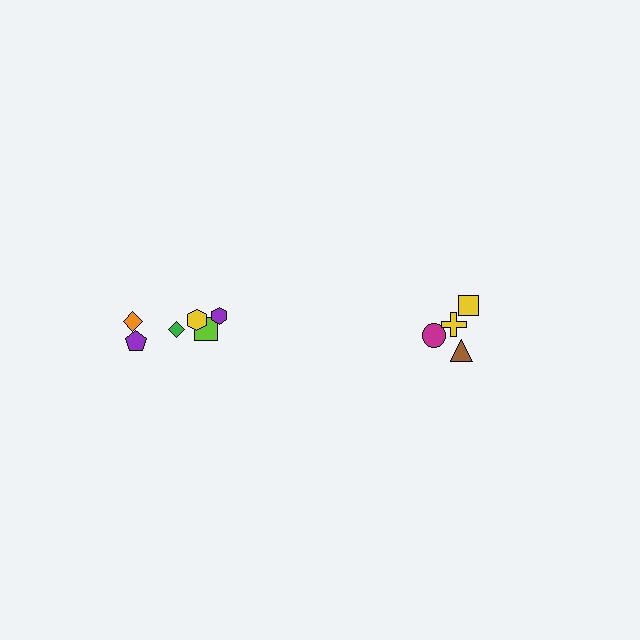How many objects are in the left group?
There are 6 objects.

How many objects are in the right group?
There are 4 objects.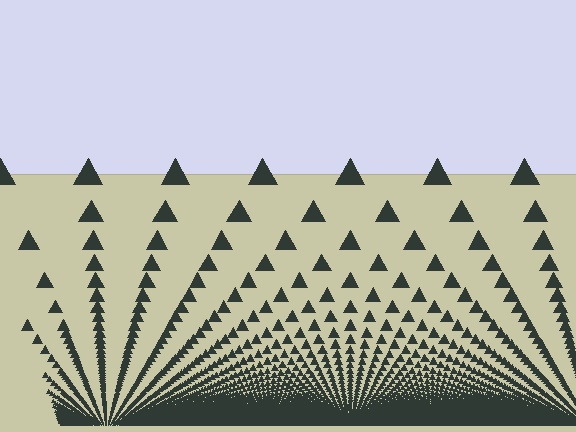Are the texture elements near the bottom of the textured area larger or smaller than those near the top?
Smaller. The gradient is inverted — elements near the bottom are smaller and denser.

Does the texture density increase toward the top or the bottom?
Density increases toward the bottom.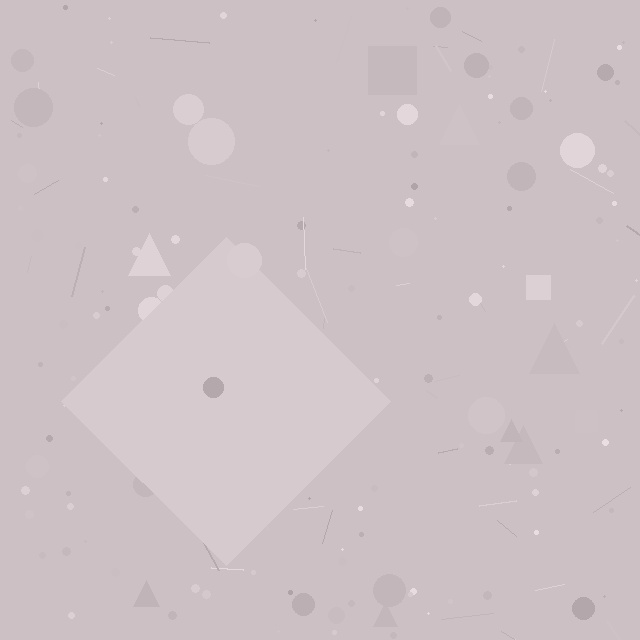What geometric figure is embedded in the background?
A diamond is embedded in the background.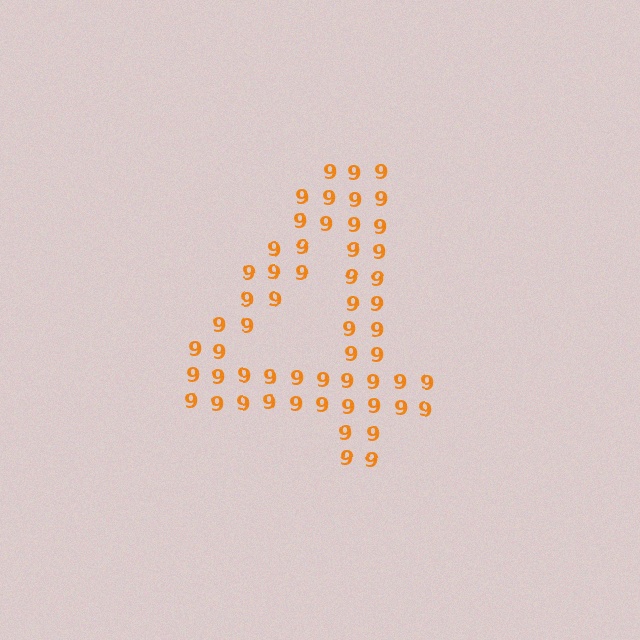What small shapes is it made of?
It is made of small digit 9's.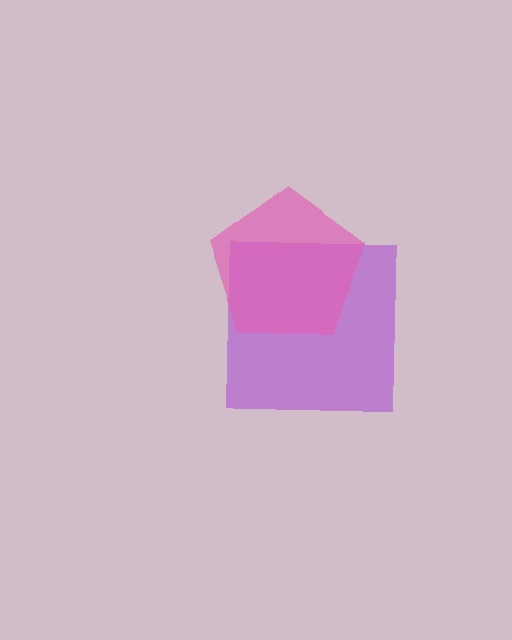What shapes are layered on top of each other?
The layered shapes are: a purple square, a pink pentagon.